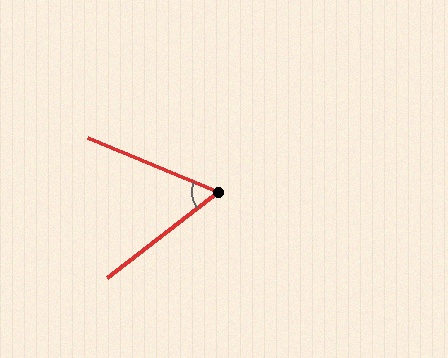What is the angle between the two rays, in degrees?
Approximately 60 degrees.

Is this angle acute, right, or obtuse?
It is acute.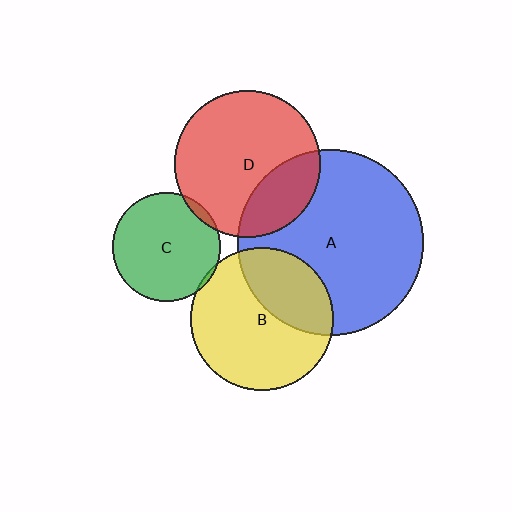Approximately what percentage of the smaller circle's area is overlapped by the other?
Approximately 5%.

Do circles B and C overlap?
Yes.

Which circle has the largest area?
Circle A (blue).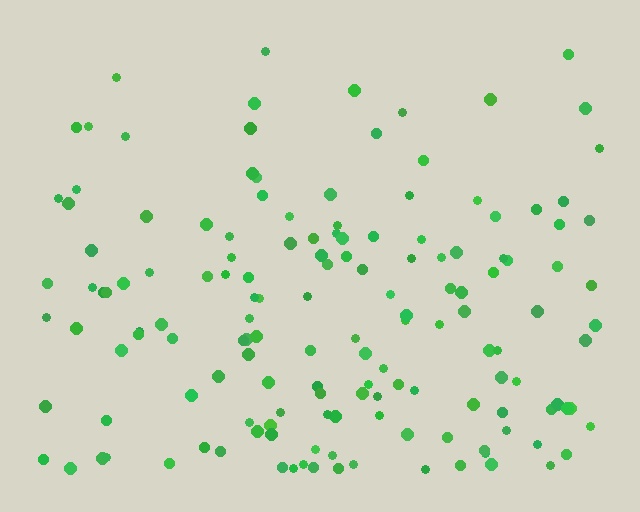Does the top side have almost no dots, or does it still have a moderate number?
Still a moderate number, just noticeably fewer than the bottom.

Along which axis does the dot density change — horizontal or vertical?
Vertical.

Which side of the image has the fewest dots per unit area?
The top.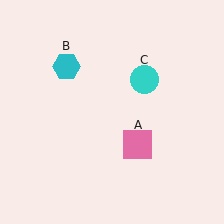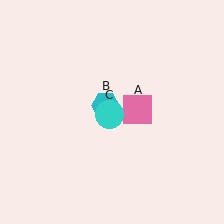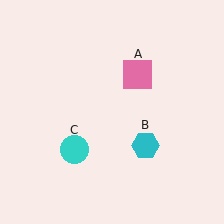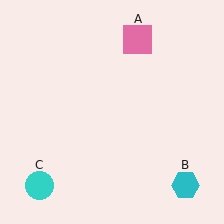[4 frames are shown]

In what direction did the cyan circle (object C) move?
The cyan circle (object C) moved down and to the left.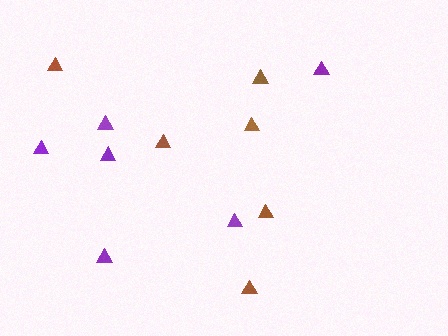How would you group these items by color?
There are 2 groups: one group of purple triangles (6) and one group of brown triangles (6).